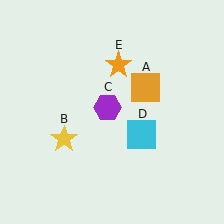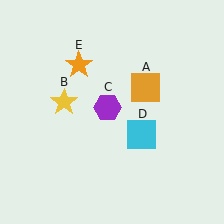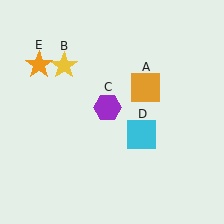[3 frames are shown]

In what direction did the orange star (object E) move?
The orange star (object E) moved left.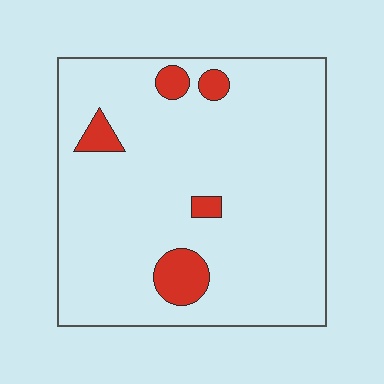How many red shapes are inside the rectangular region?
5.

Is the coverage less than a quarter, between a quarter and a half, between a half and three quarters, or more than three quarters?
Less than a quarter.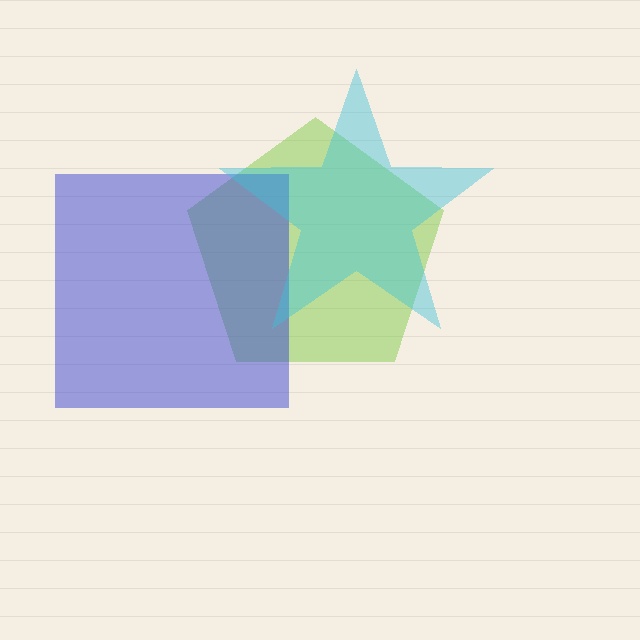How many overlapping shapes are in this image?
There are 3 overlapping shapes in the image.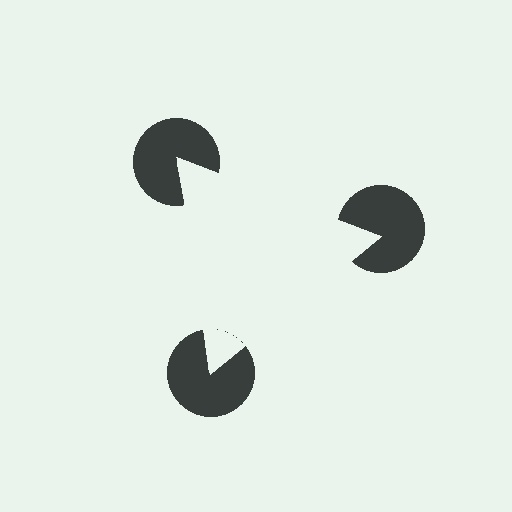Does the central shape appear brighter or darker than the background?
It typically appears slightly brighter than the background, even though no actual brightness change is drawn.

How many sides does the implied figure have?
3 sides.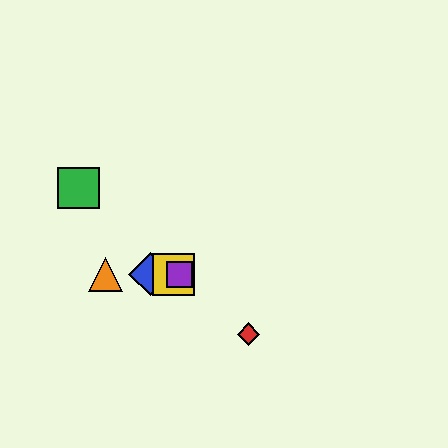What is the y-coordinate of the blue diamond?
The blue diamond is at y≈274.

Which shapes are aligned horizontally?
The blue diamond, the yellow square, the purple square, the orange triangle are aligned horizontally.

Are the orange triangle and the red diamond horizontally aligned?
No, the orange triangle is at y≈274 and the red diamond is at y≈334.